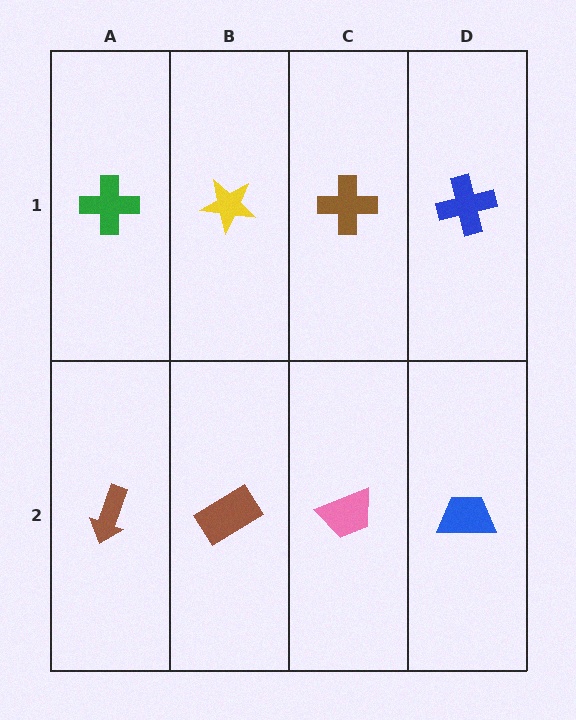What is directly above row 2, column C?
A brown cross.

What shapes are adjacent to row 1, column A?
A brown arrow (row 2, column A), a yellow star (row 1, column B).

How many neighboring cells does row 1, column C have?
3.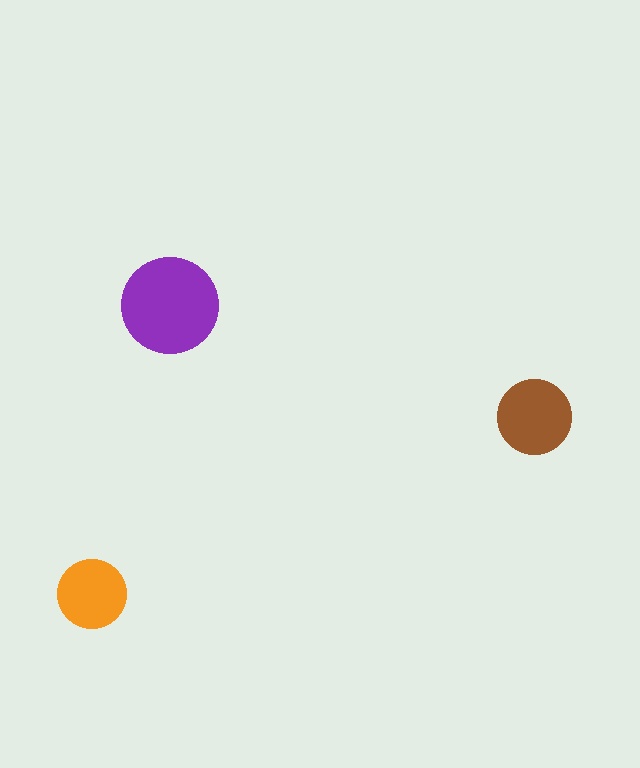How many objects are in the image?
There are 3 objects in the image.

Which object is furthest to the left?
The orange circle is leftmost.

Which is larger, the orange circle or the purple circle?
The purple one.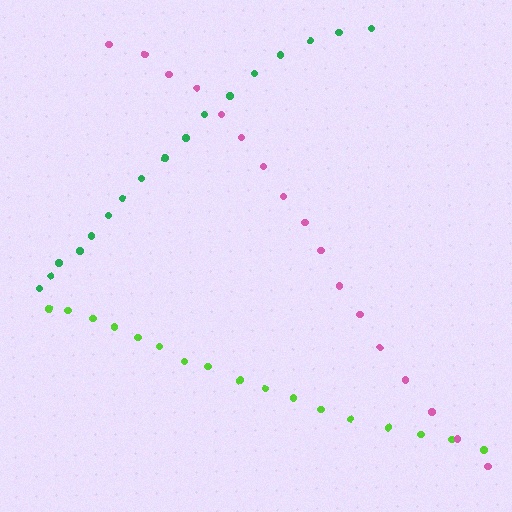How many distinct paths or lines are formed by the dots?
There are 3 distinct paths.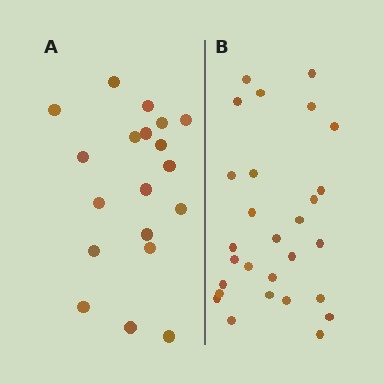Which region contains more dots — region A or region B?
Region B (the right region) has more dots.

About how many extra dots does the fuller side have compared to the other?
Region B has roughly 8 or so more dots than region A.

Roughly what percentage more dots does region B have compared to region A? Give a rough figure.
About 45% more.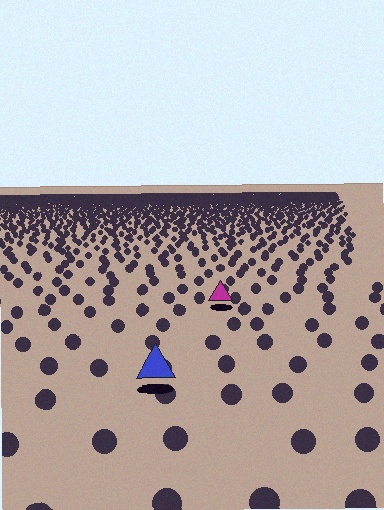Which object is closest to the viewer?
The blue triangle is closest. The texture marks near it are larger and more spread out.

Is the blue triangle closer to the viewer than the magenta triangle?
Yes. The blue triangle is closer — you can tell from the texture gradient: the ground texture is coarser near it.